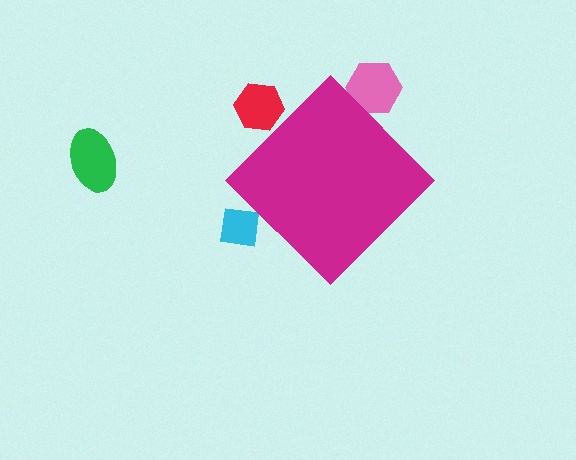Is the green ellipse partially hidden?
No, the green ellipse is fully visible.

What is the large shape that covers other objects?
A magenta diamond.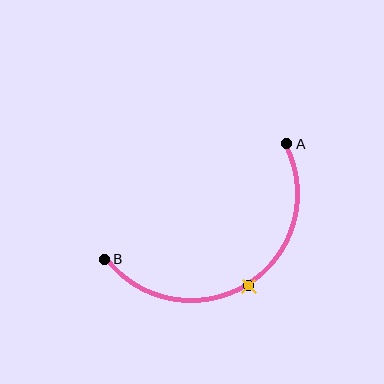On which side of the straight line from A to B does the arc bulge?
The arc bulges below the straight line connecting A and B.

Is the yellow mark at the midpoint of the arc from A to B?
Yes. The yellow mark lies on the arc at equal arc-length from both A and B — it is the arc midpoint.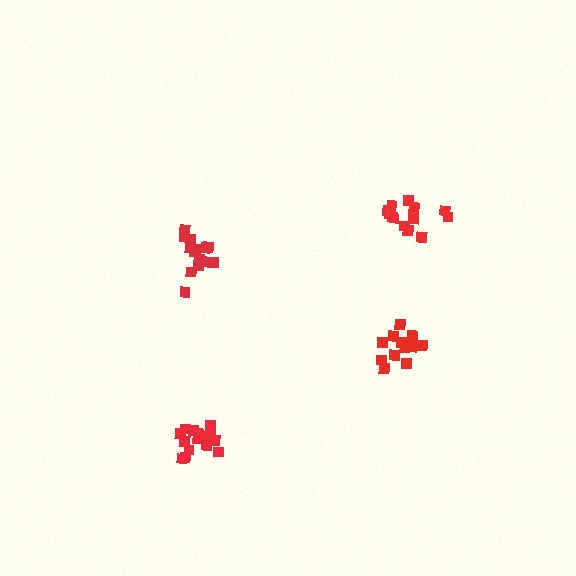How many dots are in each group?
Group 1: 15 dots, Group 2: 14 dots, Group 3: 14 dots, Group 4: 14 dots (57 total).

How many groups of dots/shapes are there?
There are 4 groups.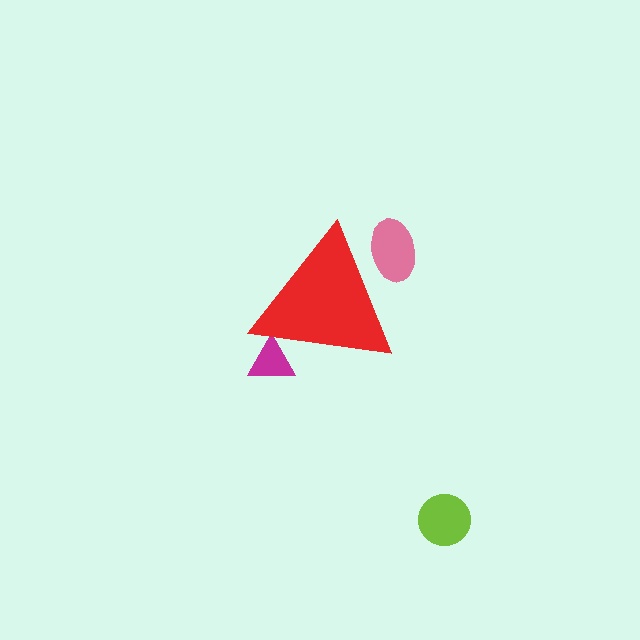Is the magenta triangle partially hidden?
Yes, the magenta triangle is partially hidden behind the red triangle.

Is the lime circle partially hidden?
No, the lime circle is fully visible.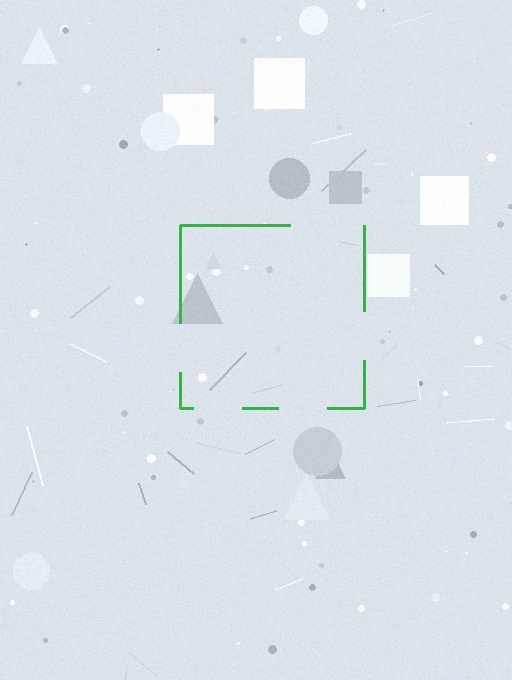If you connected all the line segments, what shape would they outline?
They would outline a square.